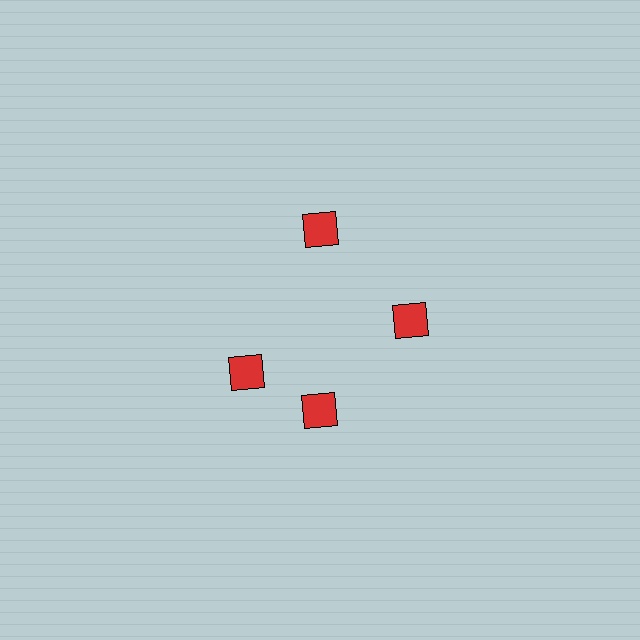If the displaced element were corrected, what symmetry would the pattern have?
It would have 4-fold rotational symmetry — the pattern would map onto itself every 90 degrees.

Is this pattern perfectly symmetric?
No. The 4 red diamonds are arranged in a ring, but one element near the 9 o'clock position is rotated out of alignment along the ring, breaking the 4-fold rotational symmetry.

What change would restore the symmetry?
The symmetry would be restored by rotating it back into even spacing with its neighbors so that all 4 diamonds sit at equal angles and equal distance from the center.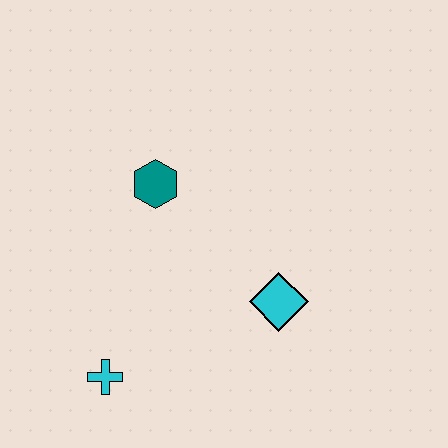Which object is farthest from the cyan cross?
The teal hexagon is farthest from the cyan cross.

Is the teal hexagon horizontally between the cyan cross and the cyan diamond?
Yes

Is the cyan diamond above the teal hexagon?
No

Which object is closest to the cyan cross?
The cyan diamond is closest to the cyan cross.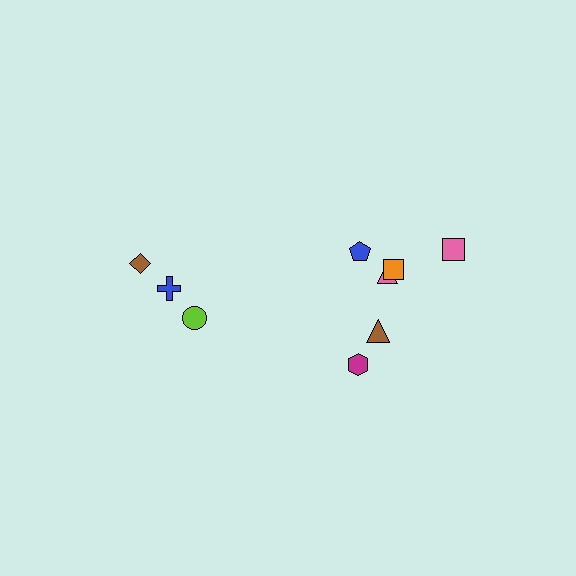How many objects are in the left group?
There are 3 objects.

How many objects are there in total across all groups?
There are 9 objects.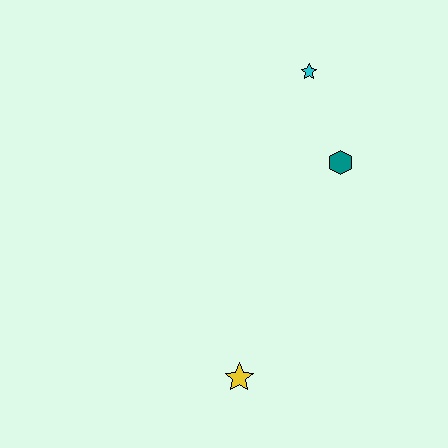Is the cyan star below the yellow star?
No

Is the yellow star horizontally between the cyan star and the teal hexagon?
No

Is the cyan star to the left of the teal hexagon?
Yes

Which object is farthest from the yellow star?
The cyan star is farthest from the yellow star.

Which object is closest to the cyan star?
The teal hexagon is closest to the cyan star.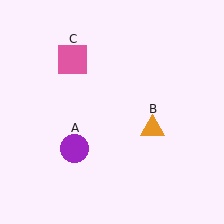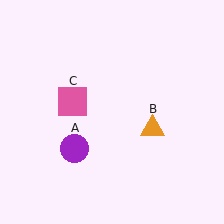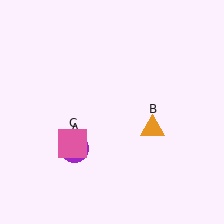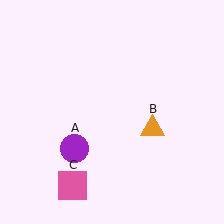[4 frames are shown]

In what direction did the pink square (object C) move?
The pink square (object C) moved down.